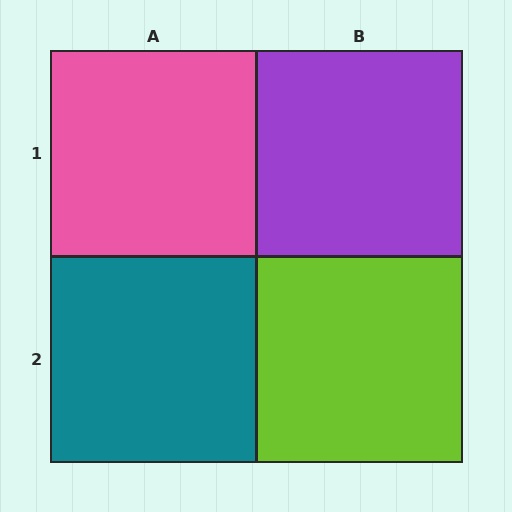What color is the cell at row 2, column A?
Teal.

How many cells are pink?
1 cell is pink.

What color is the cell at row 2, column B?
Lime.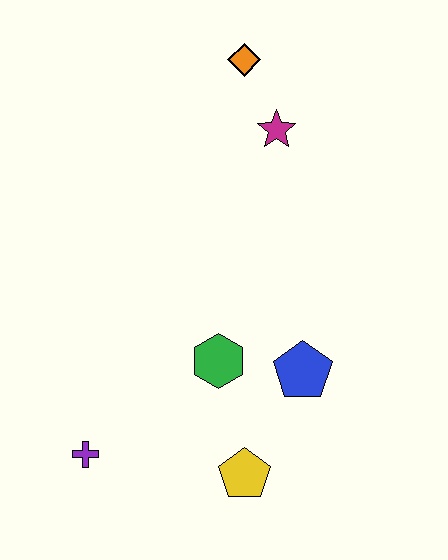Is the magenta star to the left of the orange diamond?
No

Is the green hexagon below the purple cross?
No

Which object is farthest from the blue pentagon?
The orange diamond is farthest from the blue pentagon.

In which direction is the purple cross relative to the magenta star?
The purple cross is below the magenta star.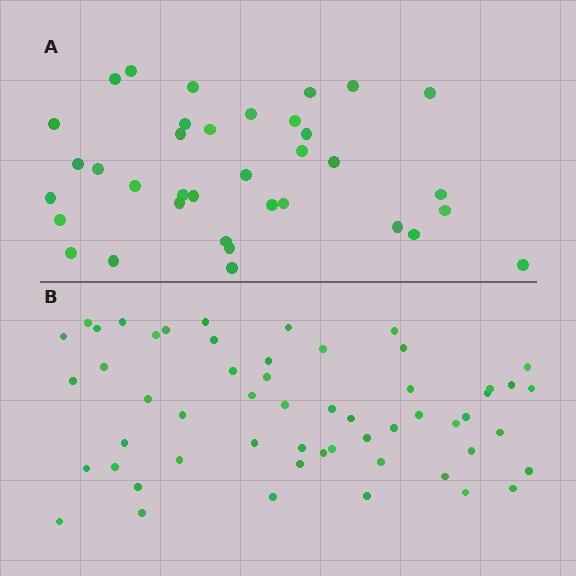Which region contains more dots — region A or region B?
Region B (the bottom region) has more dots.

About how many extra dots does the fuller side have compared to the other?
Region B has approximately 20 more dots than region A.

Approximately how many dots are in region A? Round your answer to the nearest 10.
About 40 dots. (The exact count is 36, which rounds to 40.)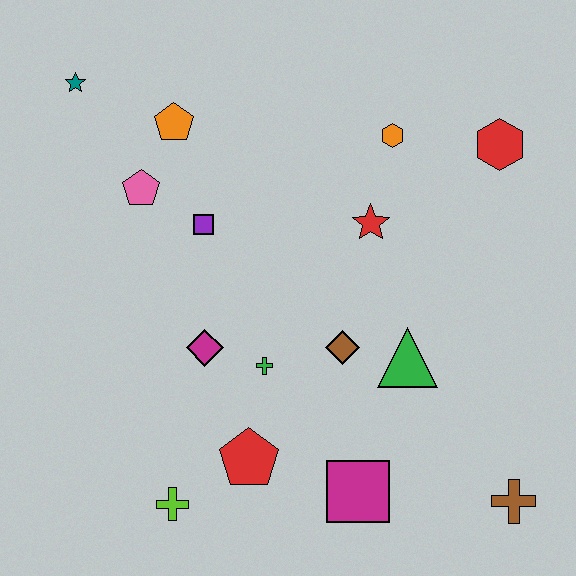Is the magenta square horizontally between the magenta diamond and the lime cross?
No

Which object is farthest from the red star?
The lime cross is farthest from the red star.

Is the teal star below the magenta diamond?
No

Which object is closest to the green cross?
The magenta diamond is closest to the green cross.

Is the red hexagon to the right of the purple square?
Yes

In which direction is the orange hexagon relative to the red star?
The orange hexagon is above the red star.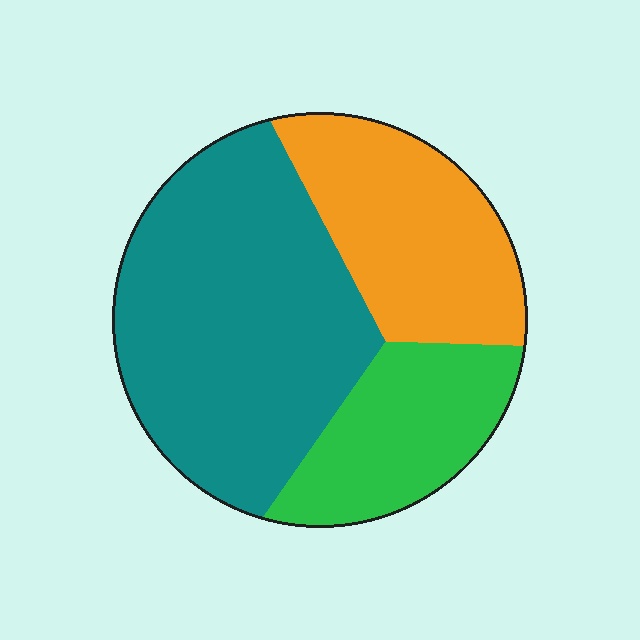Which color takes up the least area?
Green, at roughly 20%.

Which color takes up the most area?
Teal, at roughly 50%.